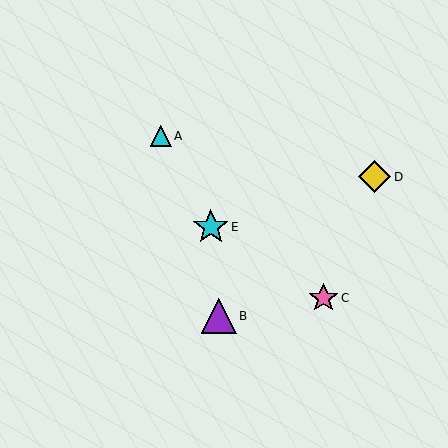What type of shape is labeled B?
Shape B is a purple triangle.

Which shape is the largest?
The cyan star (labeled E) is the largest.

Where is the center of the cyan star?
The center of the cyan star is at (211, 227).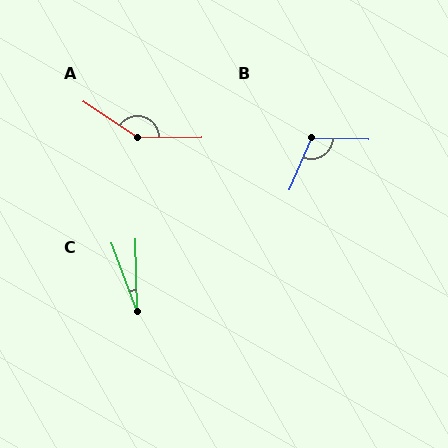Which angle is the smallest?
C, at approximately 19 degrees.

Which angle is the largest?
A, at approximately 146 degrees.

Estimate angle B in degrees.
Approximately 112 degrees.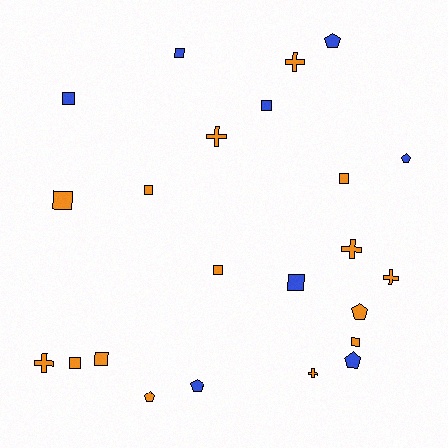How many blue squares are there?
There are 4 blue squares.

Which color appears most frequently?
Orange, with 15 objects.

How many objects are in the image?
There are 23 objects.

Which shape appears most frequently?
Square, with 11 objects.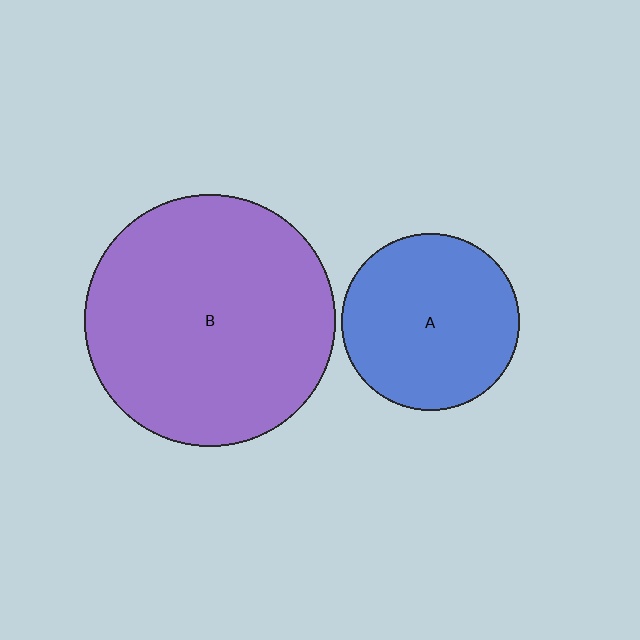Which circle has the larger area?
Circle B (purple).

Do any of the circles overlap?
No, none of the circles overlap.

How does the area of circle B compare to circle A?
Approximately 2.0 times.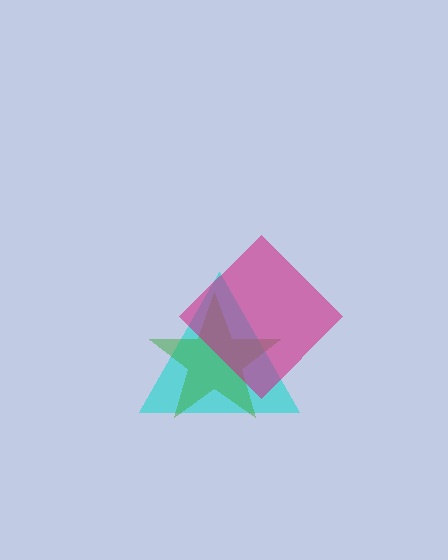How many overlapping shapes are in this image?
There are 3 overlapping shapes in the image.